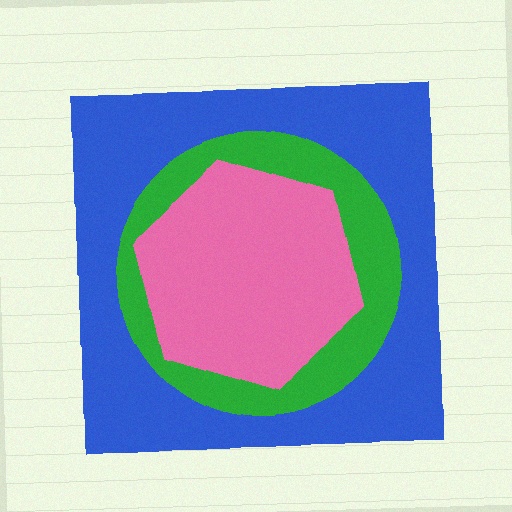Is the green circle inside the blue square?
Yes.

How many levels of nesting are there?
3.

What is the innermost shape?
The pink hexagon.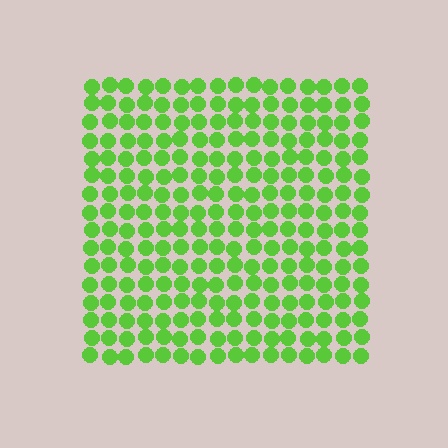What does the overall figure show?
The overall figure shows a square.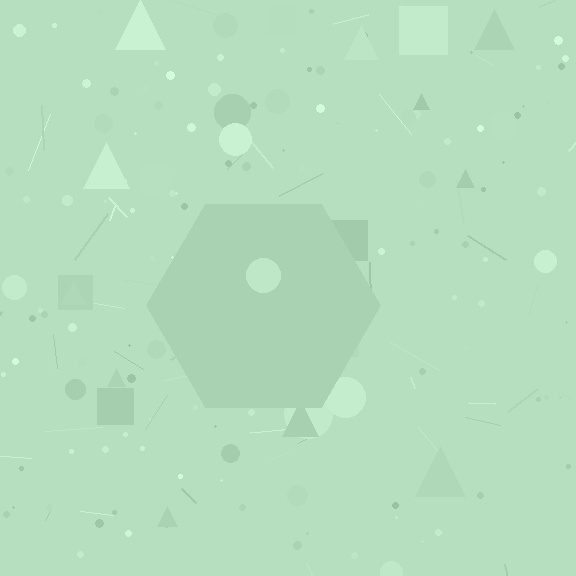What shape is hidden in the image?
A hexagon is hidden in the image.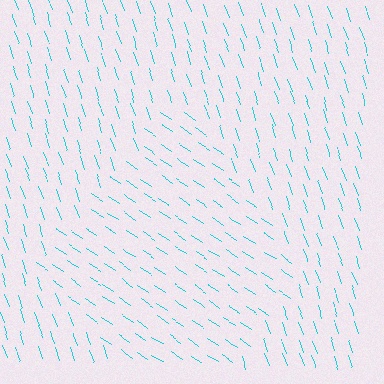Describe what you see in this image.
The image is filled with small cyan line segments. A diamond region in the image has lines oriented differently from the surrounding lines, creating a visible texture boundary.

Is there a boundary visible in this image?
Yes, there is a texture boundary formed by a change in line orientation.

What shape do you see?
I see a diamond.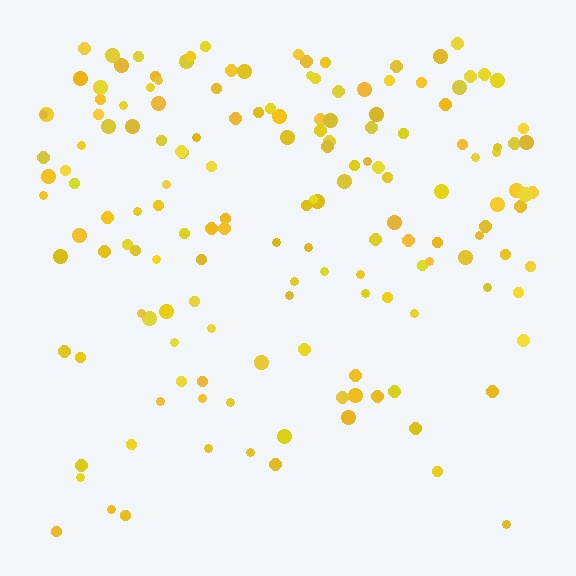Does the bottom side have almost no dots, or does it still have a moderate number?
Still a moderate number, just noticeably fewer than the top.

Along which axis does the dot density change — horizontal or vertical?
Vertical.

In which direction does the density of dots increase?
From bottom to top, with the top side densest.